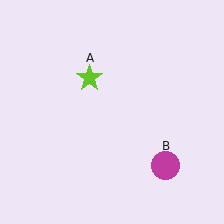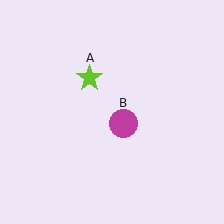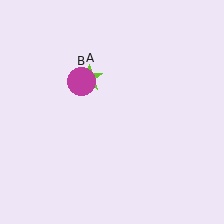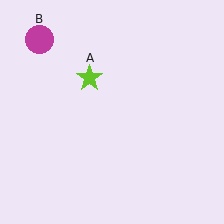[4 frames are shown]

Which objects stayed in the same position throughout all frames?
Lime star (object A) remained stationary.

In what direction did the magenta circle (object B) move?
The magenta circle (object B) moved up and to the left.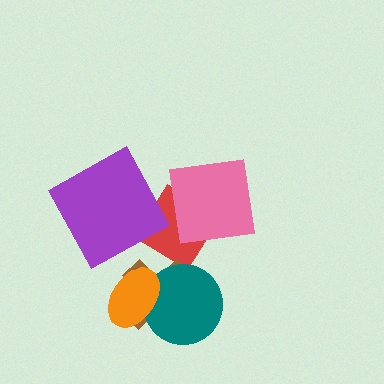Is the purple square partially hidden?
No, no other shape covers it.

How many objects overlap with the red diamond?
3 objects overlap with the red diamond.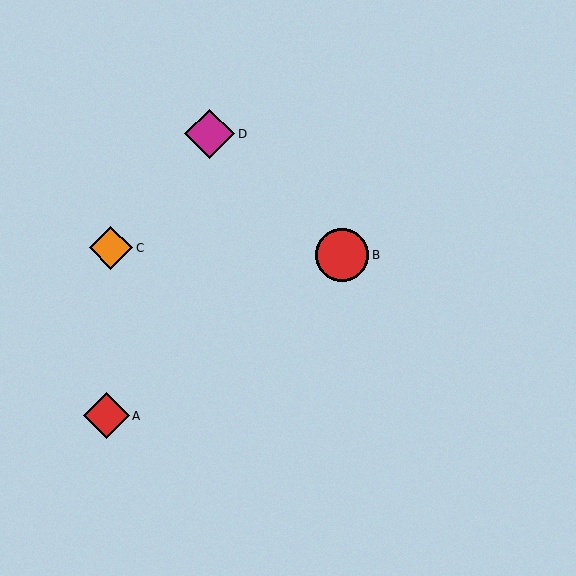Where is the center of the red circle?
The center of the red circle is at (342, 255).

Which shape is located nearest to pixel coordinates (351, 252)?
The red circle (labeled B) at (342, 255) is nearest to that location.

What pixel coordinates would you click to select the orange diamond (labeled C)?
Click at (111, 248) to select the orange diamond C.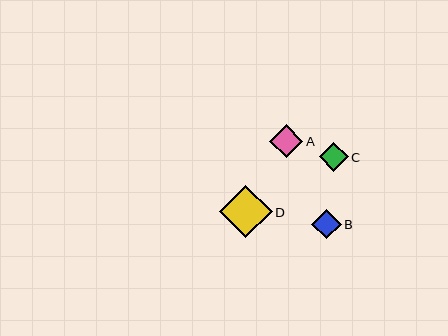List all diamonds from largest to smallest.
From largest to smallest: D, A, B, C.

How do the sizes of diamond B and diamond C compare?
Diamond B and diamond C are approximately the same size.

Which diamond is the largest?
Diamond D is the largest with a size of approximately 52 pixels.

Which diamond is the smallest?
Diamond C is the smallest with a size of approximately 29 pixels.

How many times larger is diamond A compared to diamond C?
Diamond A is approximately 1.1 times the size of diamond C.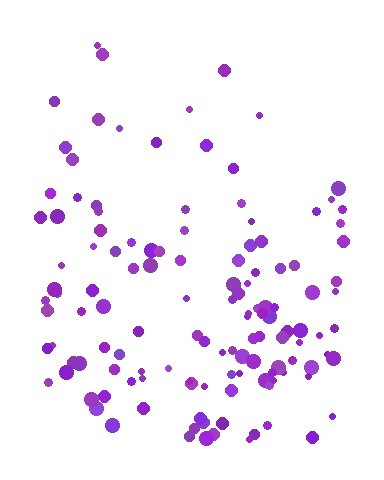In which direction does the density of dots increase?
From top to bottom, with the bottom side densest.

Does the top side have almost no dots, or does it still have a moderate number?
Still a moderate number, just noticeably fewer than the bottom.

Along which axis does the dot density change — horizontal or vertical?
Vertical.